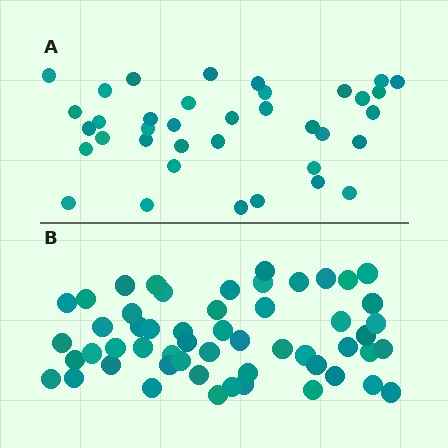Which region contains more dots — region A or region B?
Region B (the bottom region) has more dots.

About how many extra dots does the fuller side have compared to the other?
Region B has approximately 15 more dots than region A.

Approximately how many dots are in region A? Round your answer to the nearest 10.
About 40 dots. (The exact count is 37, which rounds to 40.)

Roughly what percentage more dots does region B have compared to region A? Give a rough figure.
About 45% more.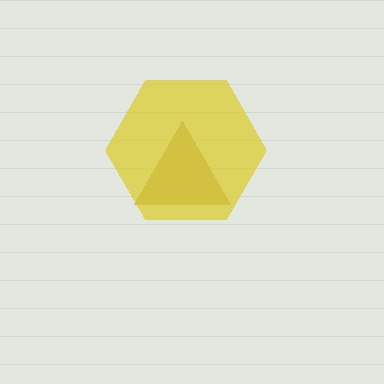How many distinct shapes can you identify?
There are 2 distinct shapes: a brown triangle, a yellow hexagon.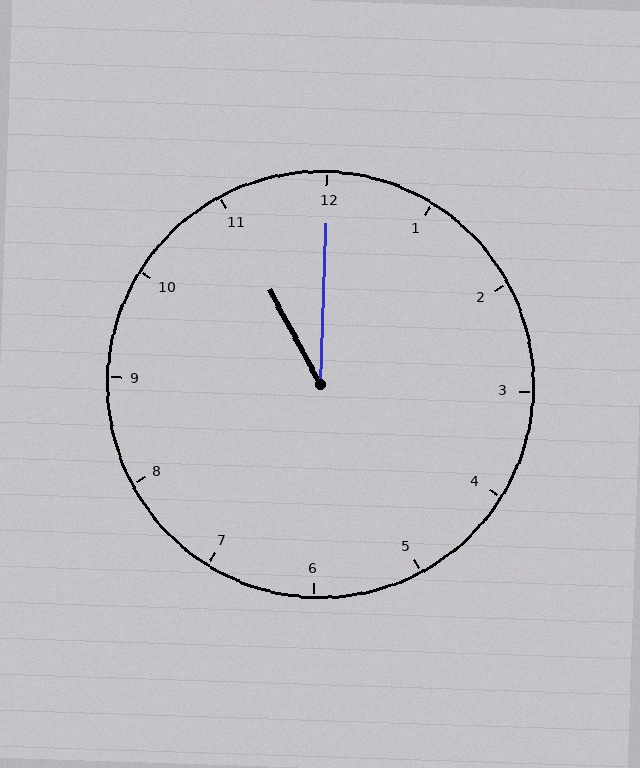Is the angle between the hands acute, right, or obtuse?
It is acute.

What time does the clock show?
11:00.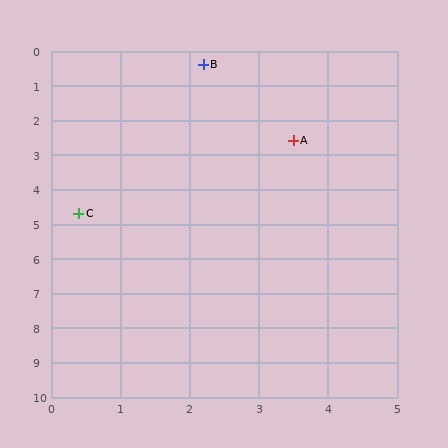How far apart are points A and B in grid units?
Points A and B are about 2.6 grid units apart.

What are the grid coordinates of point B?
Point B is at approximately (2.2, 0.4).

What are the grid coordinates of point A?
Point A is at approximately (3.5, 2.6).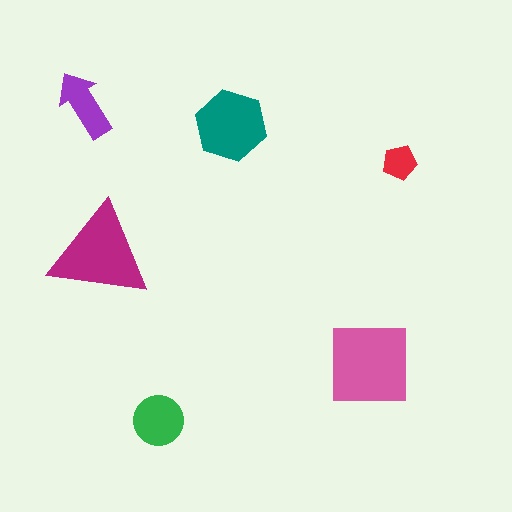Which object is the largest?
The pink square.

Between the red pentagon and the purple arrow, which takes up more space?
The purple arrow.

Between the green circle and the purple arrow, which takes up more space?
The green circle.